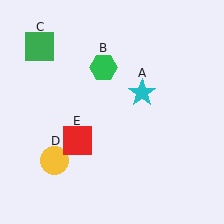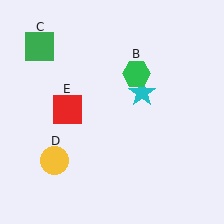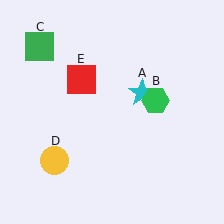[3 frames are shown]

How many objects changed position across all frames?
2 objects changed position: green hexagon (object B), red square (object E).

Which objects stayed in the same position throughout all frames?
Cyan star (object A) and green square (object C) and yellow circle (object D) remained stationary.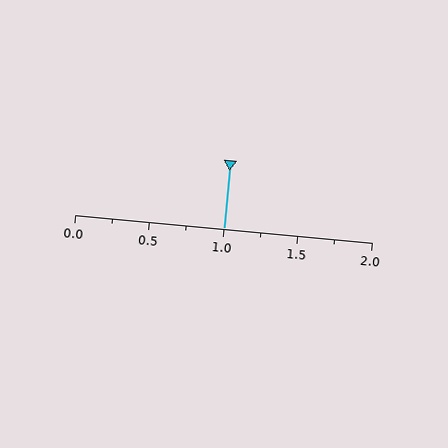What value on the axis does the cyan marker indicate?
The marker indicates approximately 1.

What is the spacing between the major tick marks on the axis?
The major ticks are spaced 0.5 apart.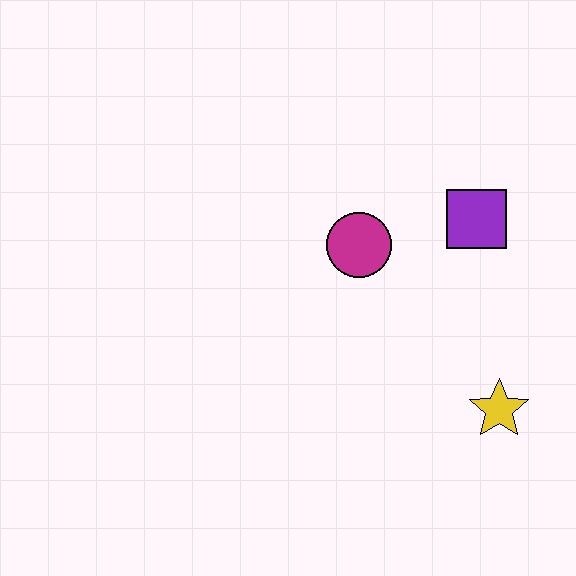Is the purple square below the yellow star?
No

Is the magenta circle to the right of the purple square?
No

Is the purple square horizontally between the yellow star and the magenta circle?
Yes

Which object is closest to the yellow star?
The purple square is closest to the yellow star.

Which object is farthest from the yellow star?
The magenta circle is farthest from the yellow star.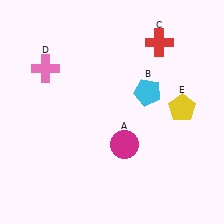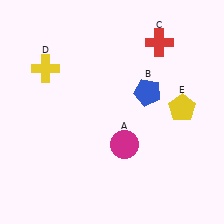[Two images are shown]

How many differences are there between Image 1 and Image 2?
There are 2 differences between the two images.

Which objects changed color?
B changed from cyan to blue. D changed from pink to yellow.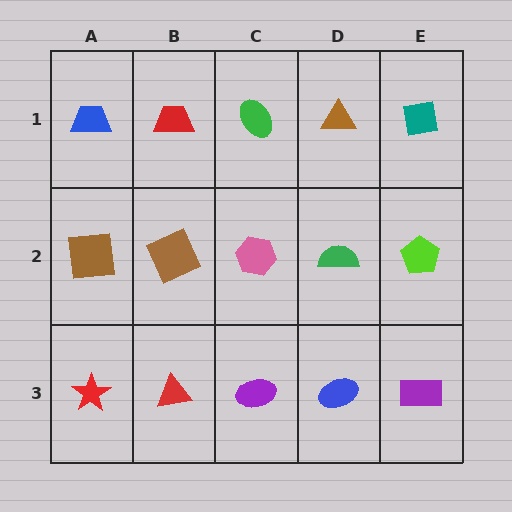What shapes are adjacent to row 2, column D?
A brown triangle (row 1, column D), a blue ellipse (row 3, column D), a pink hexagon (row 2, column C), a lime pentagon (row 2, column E).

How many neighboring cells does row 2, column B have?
4.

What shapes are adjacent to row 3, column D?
A green semicircle (row 2, column D), a purple ellipse (row 3, column C), a purple rectangle (row 3, column E).